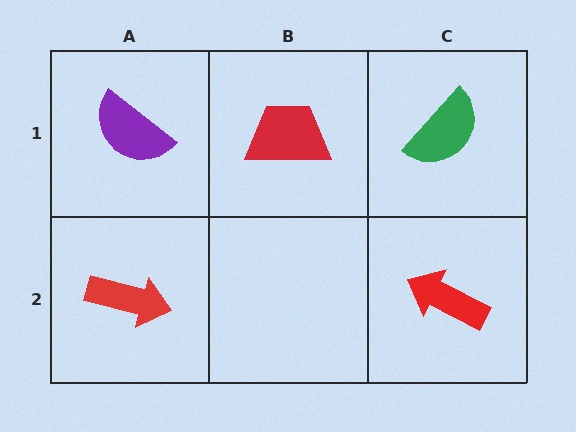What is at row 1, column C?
A green semicircle.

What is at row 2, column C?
A red arrow.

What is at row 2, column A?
A red arrow.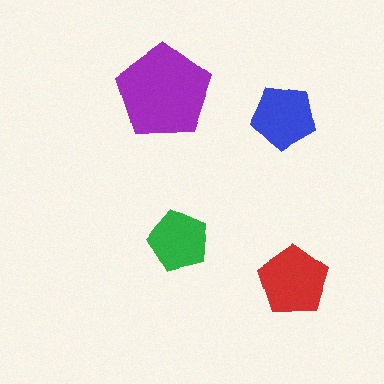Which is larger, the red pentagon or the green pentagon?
The red one.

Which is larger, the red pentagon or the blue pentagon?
The red one.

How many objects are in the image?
There are 4 objects in the image.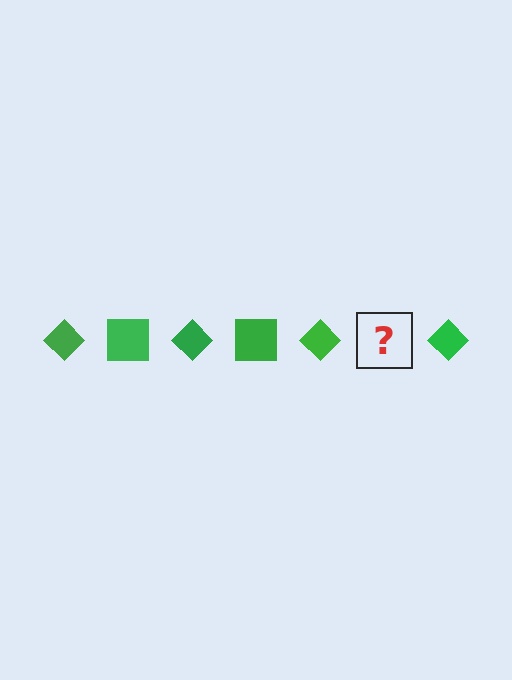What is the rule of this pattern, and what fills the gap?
The rule is that the pattern cycles through diamond, square shapes in green. The gap should be filled with a green square.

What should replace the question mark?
The question mark should be replaced with a green square.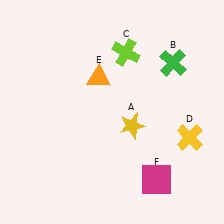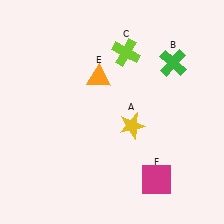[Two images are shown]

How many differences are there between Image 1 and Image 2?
There is 1 difference between the two images.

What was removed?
The yellow cross (D) was removed in Image 2.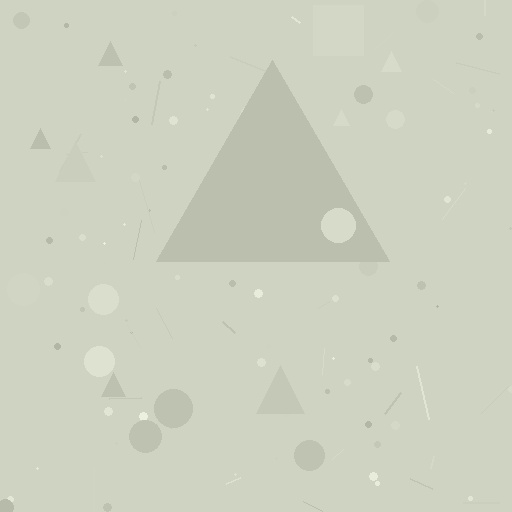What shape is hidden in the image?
A triangle is hidden in the image.